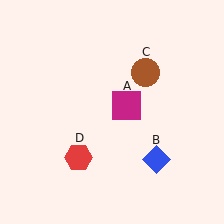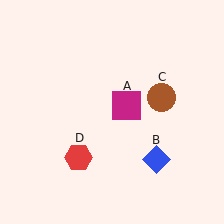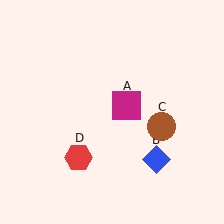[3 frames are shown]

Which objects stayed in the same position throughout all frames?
Magenta square (object A) and blue diamond (object B) and red hexagon (object D) remained stationary.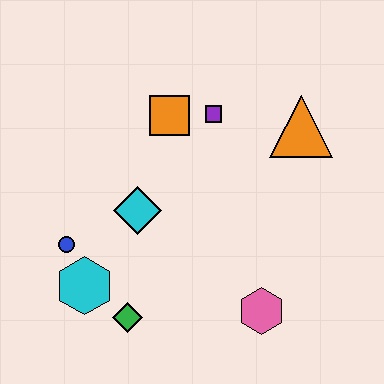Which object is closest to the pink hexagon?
The green diamond is closest to the pink hexagon.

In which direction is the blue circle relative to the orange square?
The blue circle is below the orange square.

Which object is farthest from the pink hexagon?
The orange square is farthest from the pink hexagon.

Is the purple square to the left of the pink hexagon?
Yes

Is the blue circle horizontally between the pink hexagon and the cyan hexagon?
No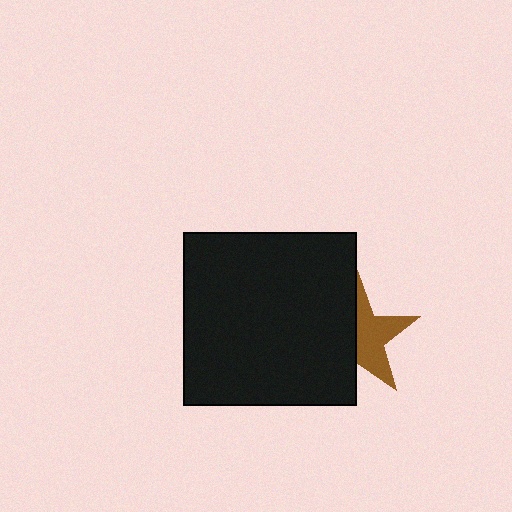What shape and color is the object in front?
The object in front is a black square.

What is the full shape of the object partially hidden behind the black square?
The partially hidden object is a brown star.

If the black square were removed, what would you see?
You would see the complete brown star.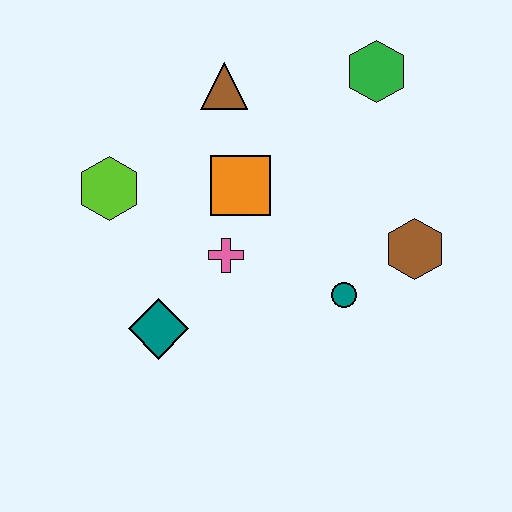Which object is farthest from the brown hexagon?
The lime hexagon is farthest from the brown hexagon.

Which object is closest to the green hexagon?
The brown triangle is closest to the green hexagon.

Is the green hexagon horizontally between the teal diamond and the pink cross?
No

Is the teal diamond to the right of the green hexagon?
No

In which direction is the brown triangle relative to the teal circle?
The brown triangle is above the teal circle.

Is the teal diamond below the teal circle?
Yes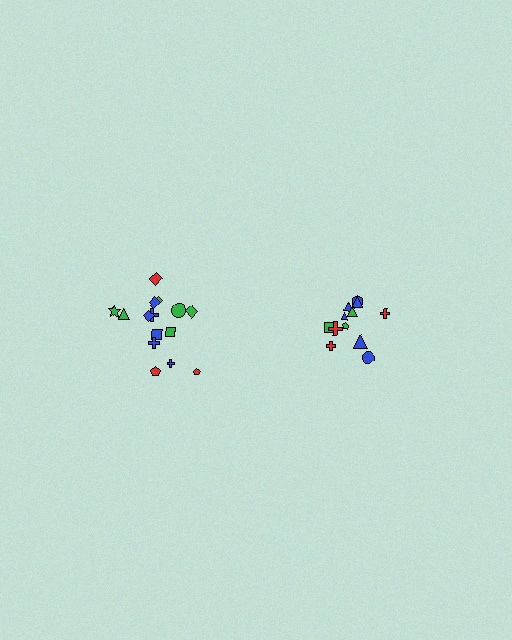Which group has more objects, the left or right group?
The left group.